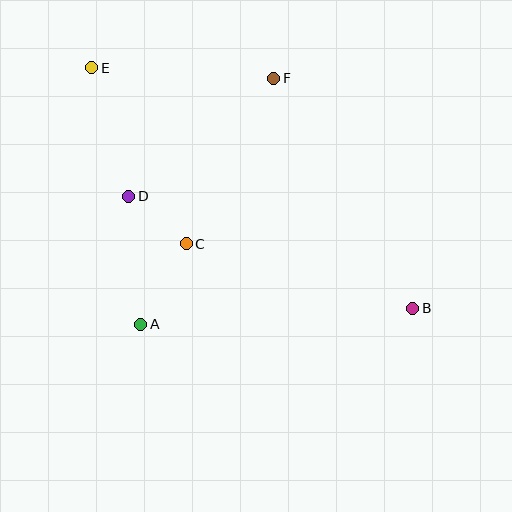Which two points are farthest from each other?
Points B and E are farthest from each other.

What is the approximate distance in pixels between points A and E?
The distance between A and E is approximately 261 pixels.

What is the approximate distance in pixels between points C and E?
The distance between C and E is approximately 200 pixels.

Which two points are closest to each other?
Points C and D are closest to each other.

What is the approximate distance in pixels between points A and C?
The distance between A and C is approximately 92 pixels.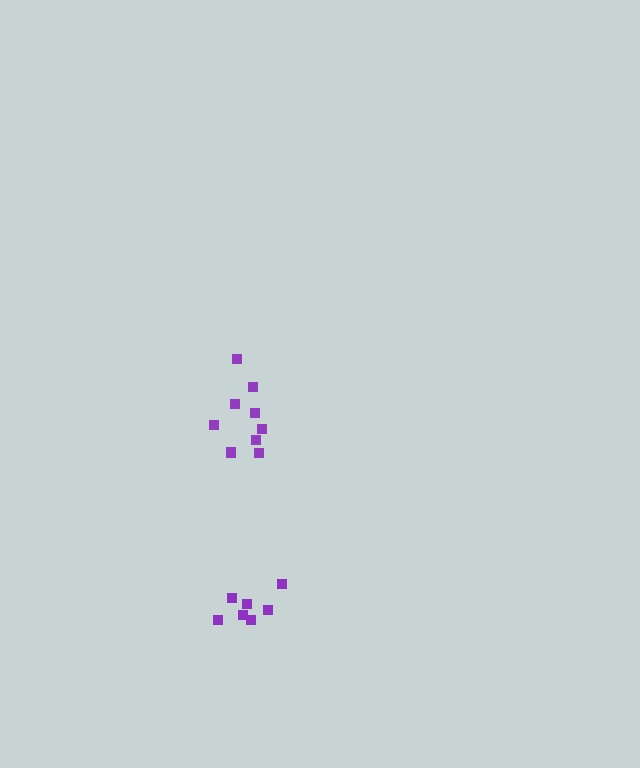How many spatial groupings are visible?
There are 2 spatial groupings.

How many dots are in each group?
Group 1: 9 dots, Group 2: 7 dots (16 total).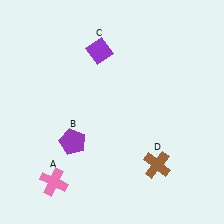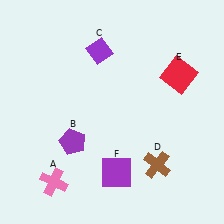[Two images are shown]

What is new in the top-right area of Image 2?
A red square (E) was added in the top-right area of Image 2.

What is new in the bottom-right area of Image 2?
A purple square (F) was added in the bottom-right area of Image 2.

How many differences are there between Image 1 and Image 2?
There are 2 differences between the two images.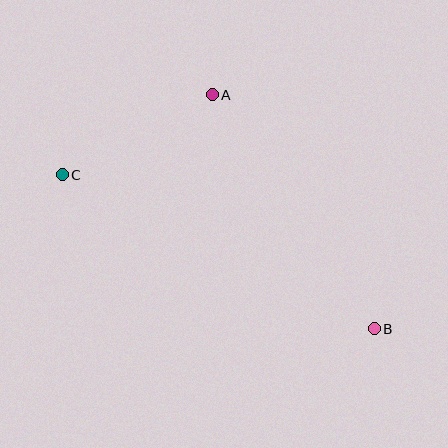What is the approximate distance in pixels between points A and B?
The distance between A and B is approximately 285 pixels.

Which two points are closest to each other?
Points A and C are closest to each other.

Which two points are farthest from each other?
Points B and C are farthest from each other.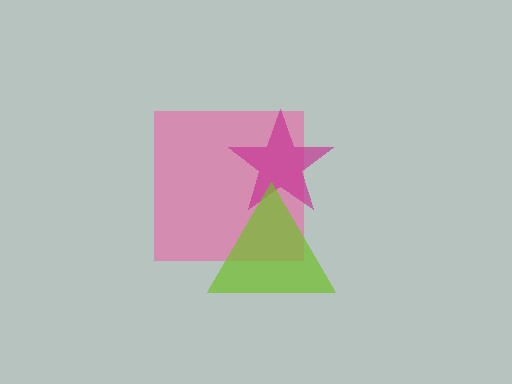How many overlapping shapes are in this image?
There are 3 overlapping shapes in the image.